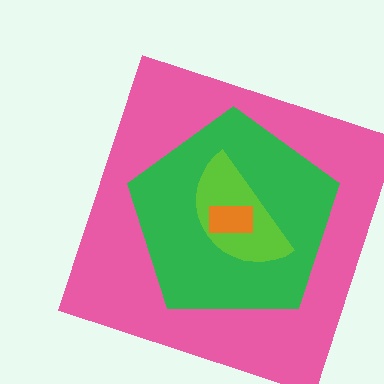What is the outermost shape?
The pink square.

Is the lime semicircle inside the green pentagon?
Yes.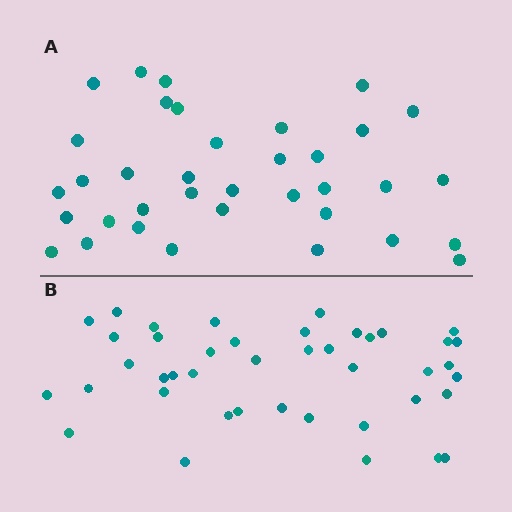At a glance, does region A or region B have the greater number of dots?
Region B (the bottom region) has more dots.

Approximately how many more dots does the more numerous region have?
Region B has about 6 more dots than region A.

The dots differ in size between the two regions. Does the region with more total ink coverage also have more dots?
No. Region A has more total ink coverage because its dots are larger, but region B actually contains more individual dots. Total area can be misleading — the number of items is what matters here.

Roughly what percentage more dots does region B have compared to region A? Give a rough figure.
About 15% more.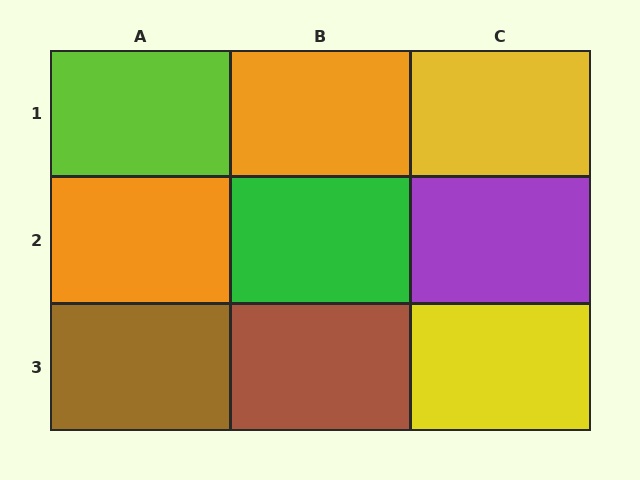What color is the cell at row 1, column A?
Lime.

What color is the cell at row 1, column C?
Yellow.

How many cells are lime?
1 cell is lime.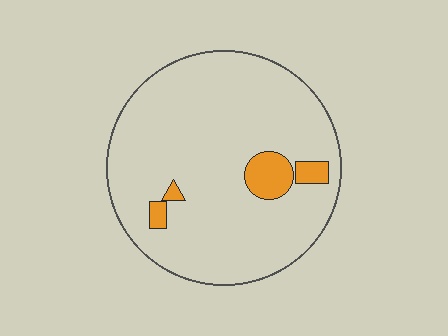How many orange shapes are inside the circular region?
4.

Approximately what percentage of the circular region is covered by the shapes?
Approximately 10%.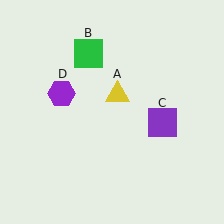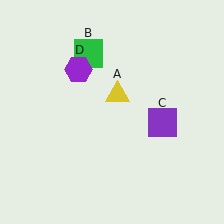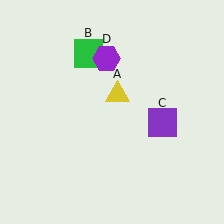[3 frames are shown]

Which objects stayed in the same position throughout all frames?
Yellow triangle (object A) and green square (object B) and purple square (object C) remained stationary.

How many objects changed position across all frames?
1 object changed position: purple hexagon (object D).